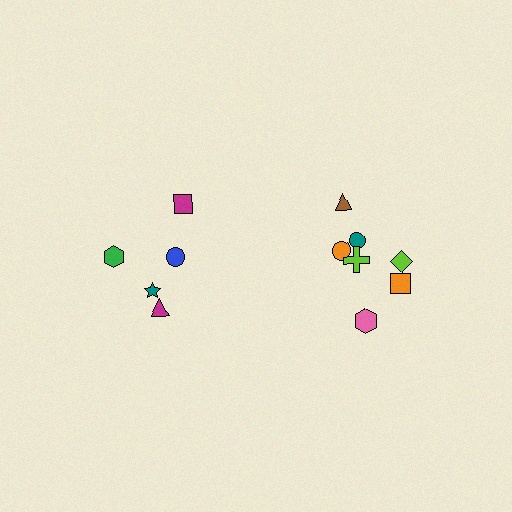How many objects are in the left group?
There are 5 objects.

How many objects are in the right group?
There are 7 objects.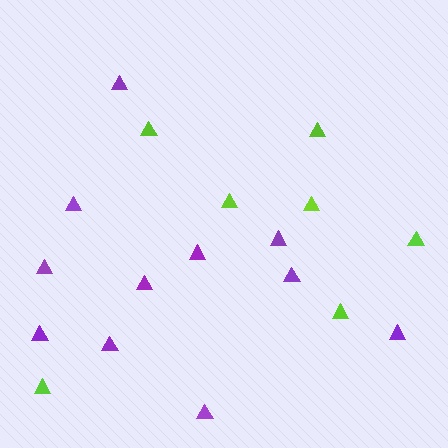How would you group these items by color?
There are 2 groups: one group of purple triangles (11) and one group of lime triangles (7).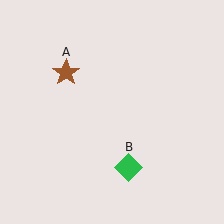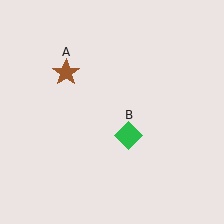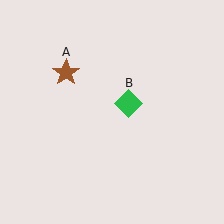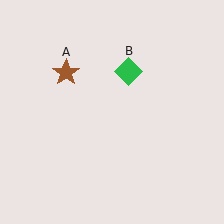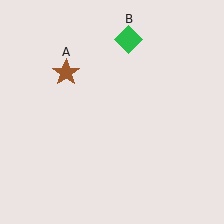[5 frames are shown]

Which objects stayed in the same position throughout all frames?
Brown star (object A) remained stationary.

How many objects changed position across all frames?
1 object changed position: green diamond (object B).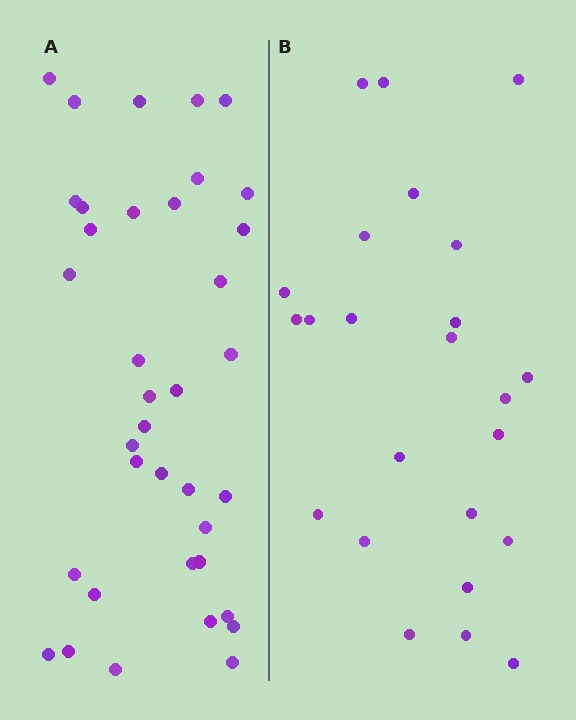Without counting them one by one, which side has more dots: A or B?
Region A (the left region) has more dots.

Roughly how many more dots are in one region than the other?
Region A has approximately 15 more dots than region B.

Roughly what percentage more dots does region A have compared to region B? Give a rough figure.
About 55% more.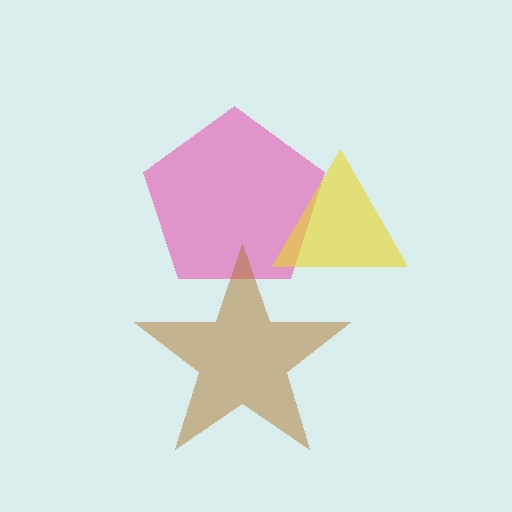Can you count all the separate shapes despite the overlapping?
Yes, there are 3 separate shapes.